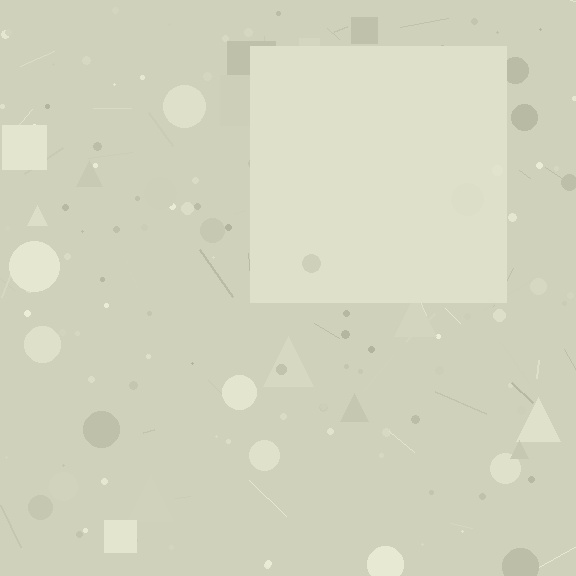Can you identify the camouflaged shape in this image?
The camouflaged shape is a square.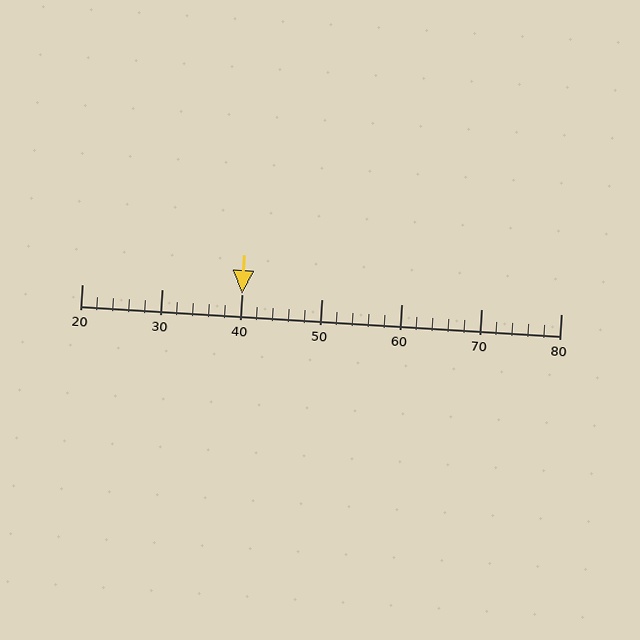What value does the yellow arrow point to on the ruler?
The yellow arrow points to approximately 40.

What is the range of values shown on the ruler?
The ruler shows values from 20 to 80.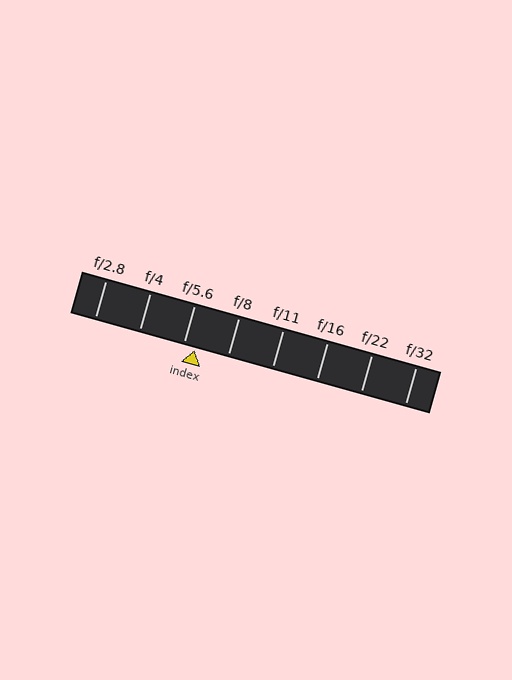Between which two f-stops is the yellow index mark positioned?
The index mark is between f/5.6 and f/8.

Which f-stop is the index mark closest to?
The index mark is closest to f/5.6.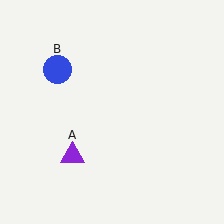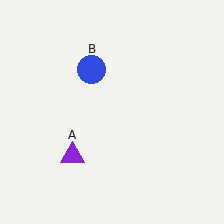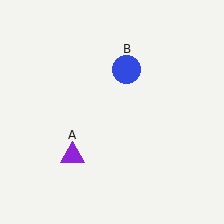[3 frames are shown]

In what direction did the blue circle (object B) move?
The blue circle (object B) moved right.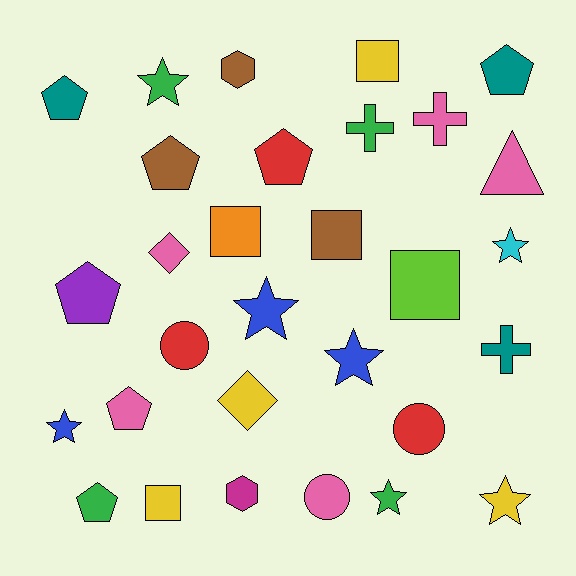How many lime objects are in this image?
There is 1 lime object.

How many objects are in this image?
There are 30 objects.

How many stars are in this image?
There are 7 stars.